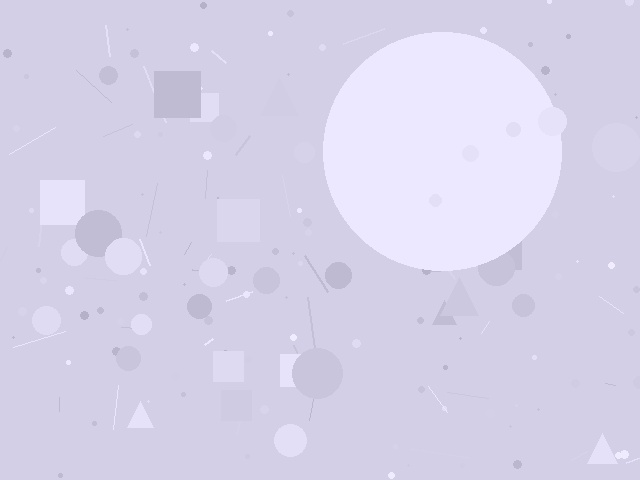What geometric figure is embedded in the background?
A circle is embedded in the background.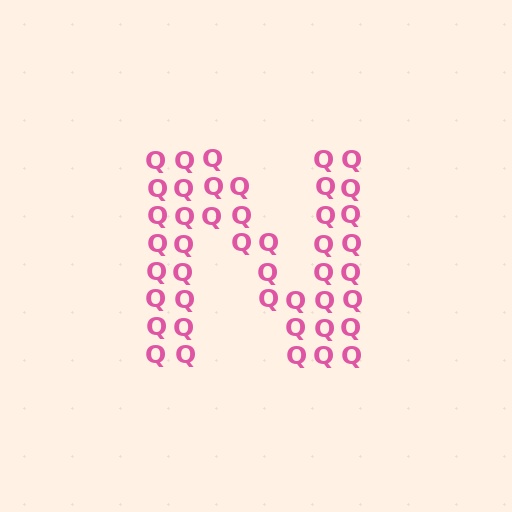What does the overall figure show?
The overall figure shows the letter N.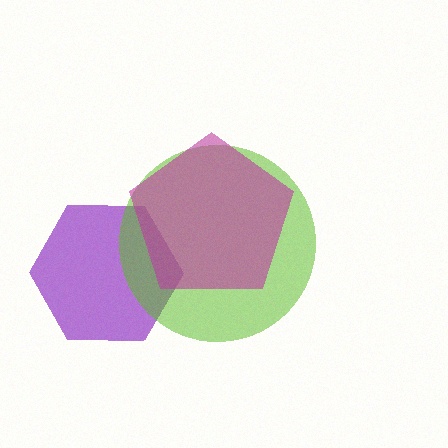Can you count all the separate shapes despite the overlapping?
Yes, there are 3 separate shapes.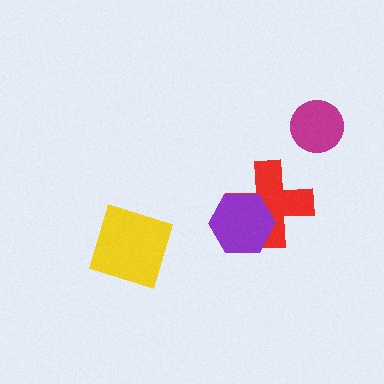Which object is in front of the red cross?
The purple hexagon is in front of the red cross.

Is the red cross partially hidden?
Yes, it is partially covered by another shape.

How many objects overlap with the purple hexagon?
1 object overlaps with the purple hexagon.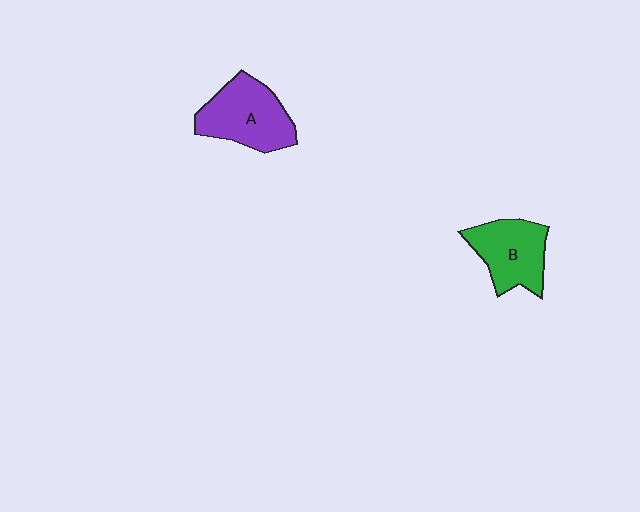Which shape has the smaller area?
Shape B (green).